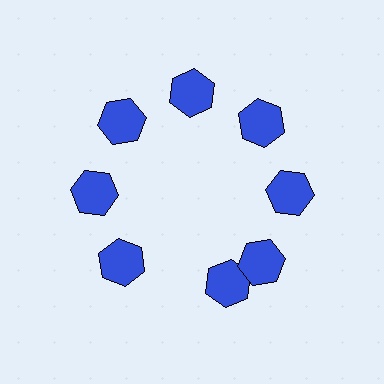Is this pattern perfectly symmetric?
No. The 8 blue hexagons are arranged in a ring, but one element near the 6 o'clock position is rotated out of alignment along the ring, breaking the 8-fold rotational symmetry.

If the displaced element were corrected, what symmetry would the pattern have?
It would have 8-fold rotational symmetry — the pattern would map onto itself every 45 degrees.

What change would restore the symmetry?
The symmetry would be restored by rotating it back into even spacing with its neighbors so that all 8 hexagons sit at equal angles and equal distance from the center.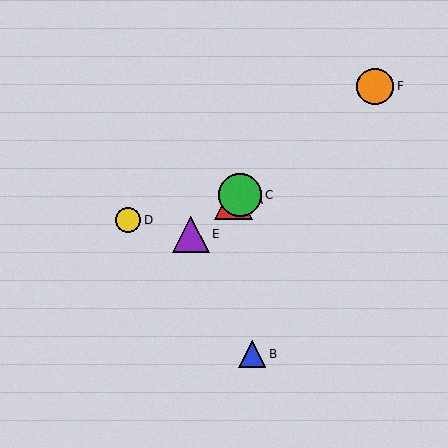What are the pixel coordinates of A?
Object A is at (233, 200).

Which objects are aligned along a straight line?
Objects A, C, E, F are aligned along a straight line.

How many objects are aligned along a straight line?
4 objects (A, C, E, F) are aligned along a straight line.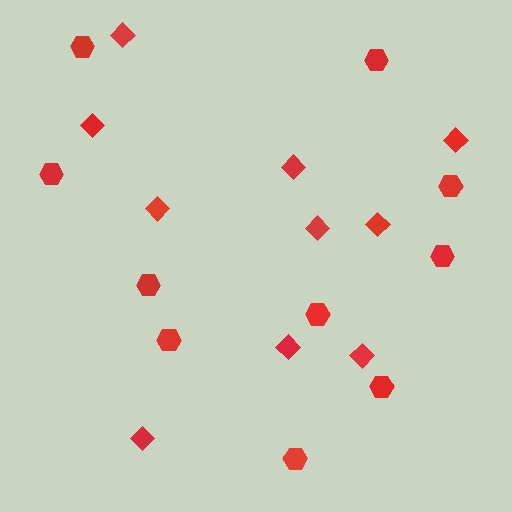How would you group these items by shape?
There are 2 groups: one group of diamonds (10) and one group of hexagons (10).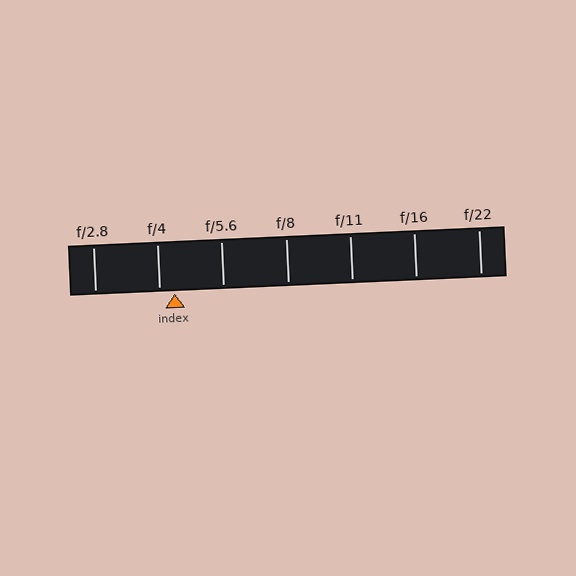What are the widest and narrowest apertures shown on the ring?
The widest aperture shown is f/2.8 and the narrowest is f/22.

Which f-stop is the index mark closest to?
The index mark is closest to f/4.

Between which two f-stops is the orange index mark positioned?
The index mark is between f/4 and f/5.6.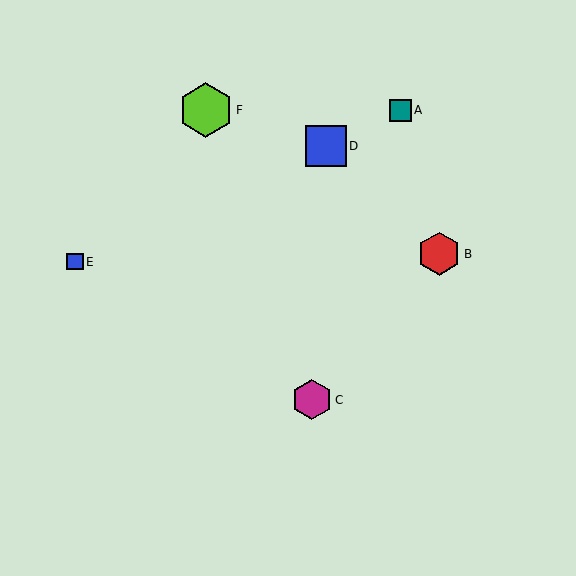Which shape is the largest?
The lime hexagon (labeled F) is the largest.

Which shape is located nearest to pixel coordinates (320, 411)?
The magenta hexagon (labeled C) at (312, 400) is nearest to that location.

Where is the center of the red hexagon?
The center of the red hexagon is at (439, 254).